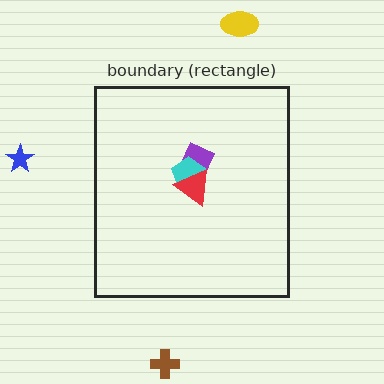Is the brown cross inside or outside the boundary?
Outside.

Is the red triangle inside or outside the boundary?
Inside.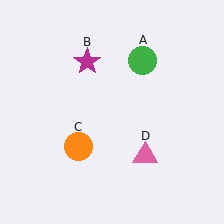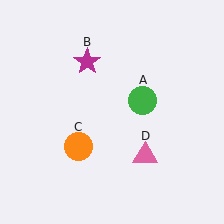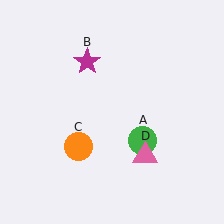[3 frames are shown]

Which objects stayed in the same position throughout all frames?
Magenta star (object B) and orange circle (object C) and pink triangle (object D) remained stationary.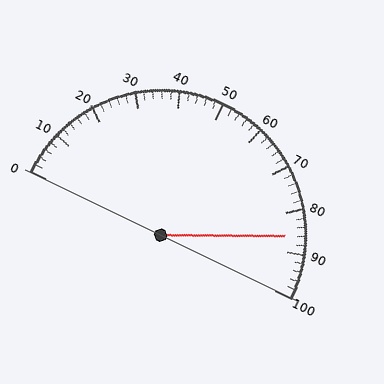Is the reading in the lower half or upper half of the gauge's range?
The reading is in the upper half of the range (0 to 100).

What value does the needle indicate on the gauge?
The needle indicates approximately 86.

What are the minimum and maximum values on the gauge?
The gauge ranges from 0 to 100.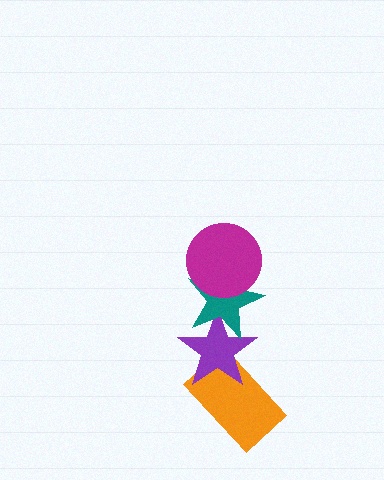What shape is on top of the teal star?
The magenta circle is on top of the teal star.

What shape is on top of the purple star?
The teal star is on top of the purple star.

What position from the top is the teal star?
The teal star is 2nd from the top.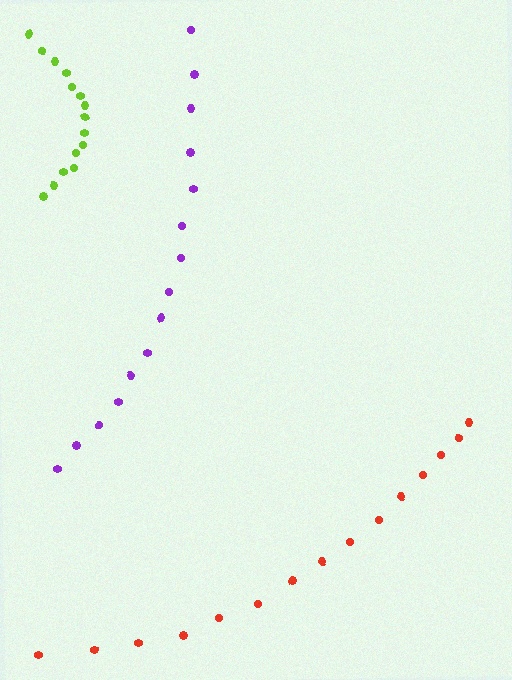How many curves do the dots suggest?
There are 3 distinct paths.